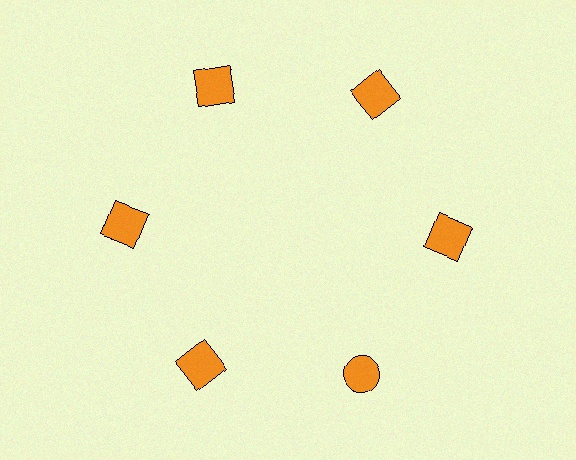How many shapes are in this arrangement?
There are 6 shapes arranged in a ring pattern.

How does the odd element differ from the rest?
It has a different shape: circle instead of square.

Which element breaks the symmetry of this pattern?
The orange circle at roughly the 5 o'clock position breaks the symmetry. All other shapes are orange squares.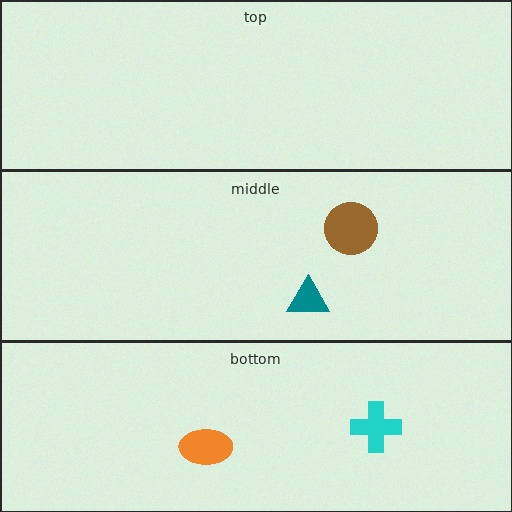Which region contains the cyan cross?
The bottom region.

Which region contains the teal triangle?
The middle region.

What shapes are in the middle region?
The brown circle, the teal triangle.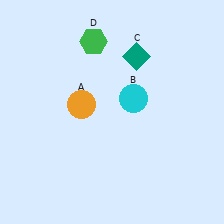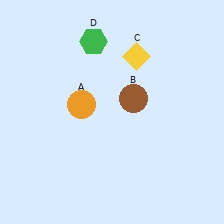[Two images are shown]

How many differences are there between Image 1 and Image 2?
There are 2 differences between the two images.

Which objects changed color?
B changed from cyan to brown. C changed from teal to yellow.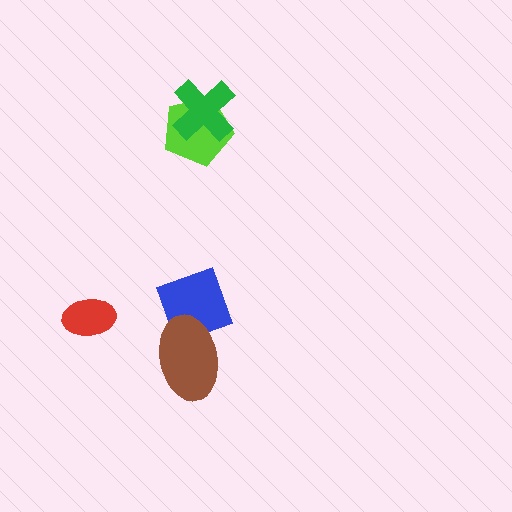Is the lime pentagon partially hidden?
Yes, it is partially covered by another shape.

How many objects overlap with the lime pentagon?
1 object overlaps with the lime pentagon.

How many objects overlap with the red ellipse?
0 objects overlap with the red ellipse.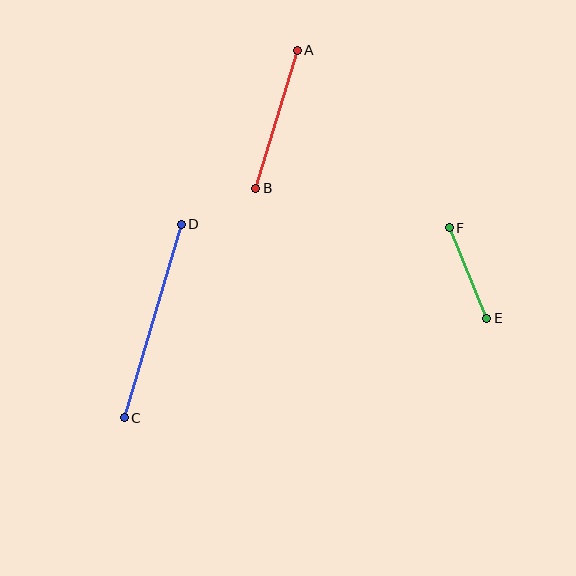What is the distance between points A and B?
The distance is approximately 144 pixels.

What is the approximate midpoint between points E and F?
The midpoint is at approximately (468, 273) pixels.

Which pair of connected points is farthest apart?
Points C and D are farthest apart.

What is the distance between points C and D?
The distance is approximately 202 pixels.